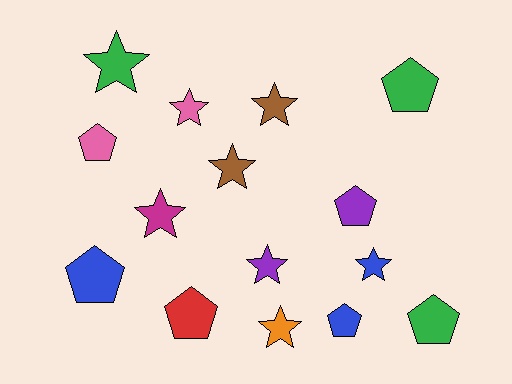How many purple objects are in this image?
There are 2 purple objects.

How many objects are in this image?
There are 15 objects.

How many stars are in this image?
There are 8 stars.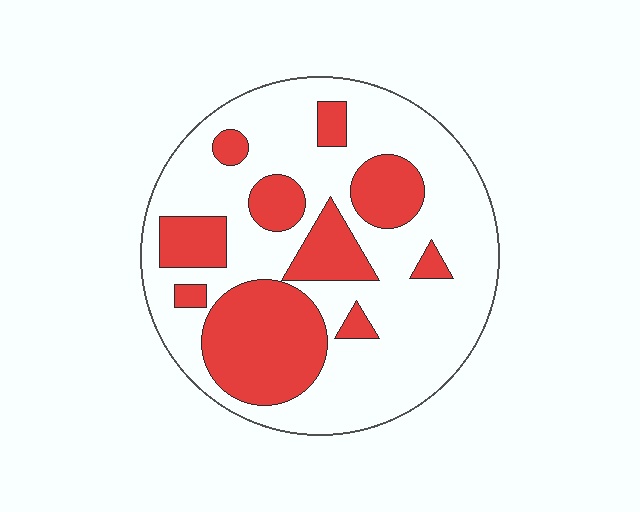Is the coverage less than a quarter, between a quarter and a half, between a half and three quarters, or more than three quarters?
Between a quarter and a half.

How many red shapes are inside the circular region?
10.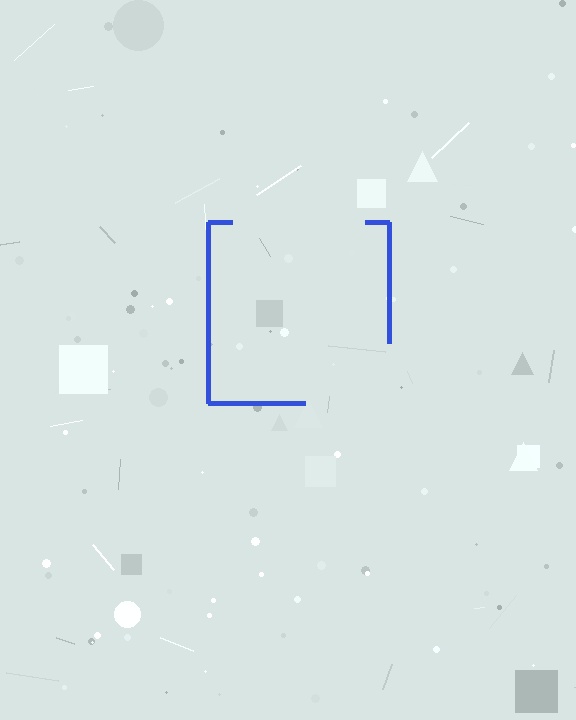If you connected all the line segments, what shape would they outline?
They would outline a square.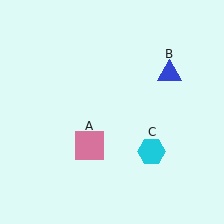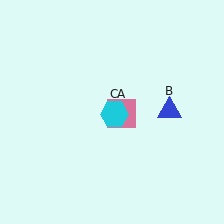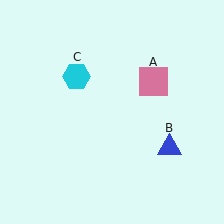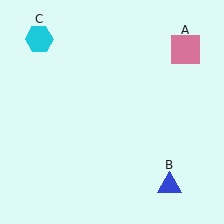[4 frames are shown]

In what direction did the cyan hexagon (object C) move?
The cyan hexagon (object C) moved up and to the left.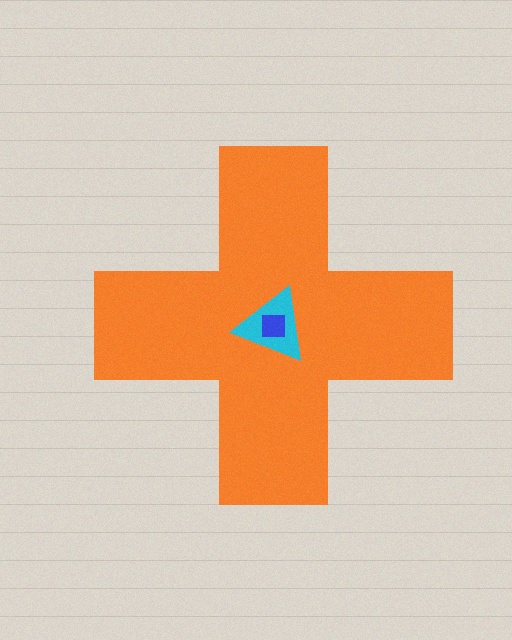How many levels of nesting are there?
3.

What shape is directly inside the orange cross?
The cyan triangle.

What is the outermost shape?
The orange cross.